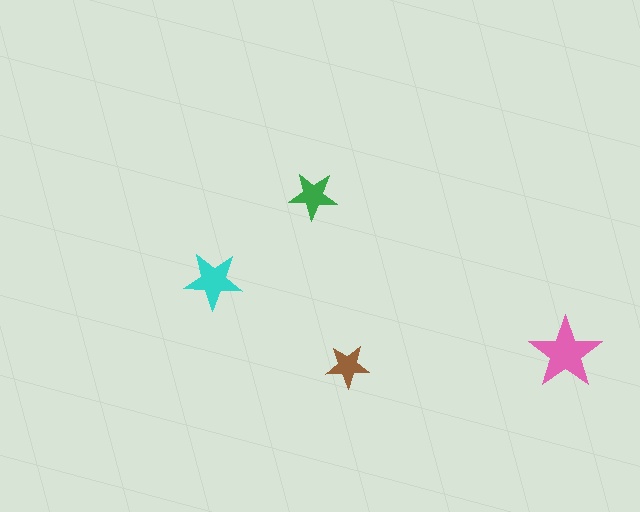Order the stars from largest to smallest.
the pink one, the cyan one, the green one, the brown one.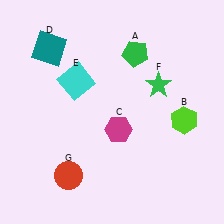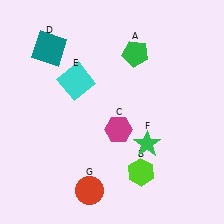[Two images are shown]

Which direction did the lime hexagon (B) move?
The lime hexagon (B) moved down.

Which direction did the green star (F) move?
The green star (F) moved down.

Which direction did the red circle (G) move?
The red circle (G) moved right.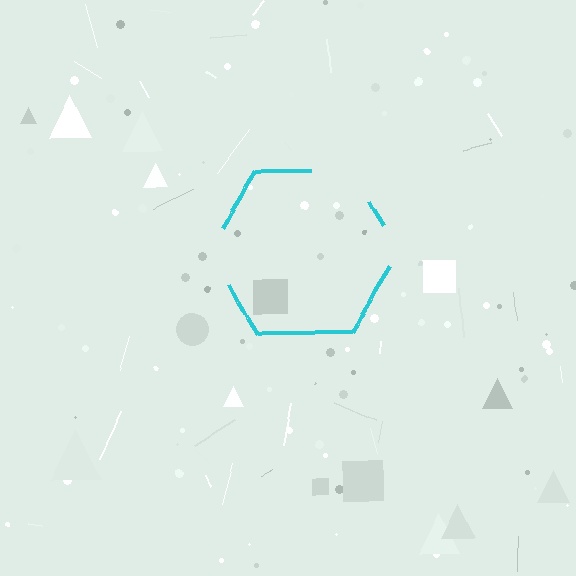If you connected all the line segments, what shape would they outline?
They would outline a hexagon.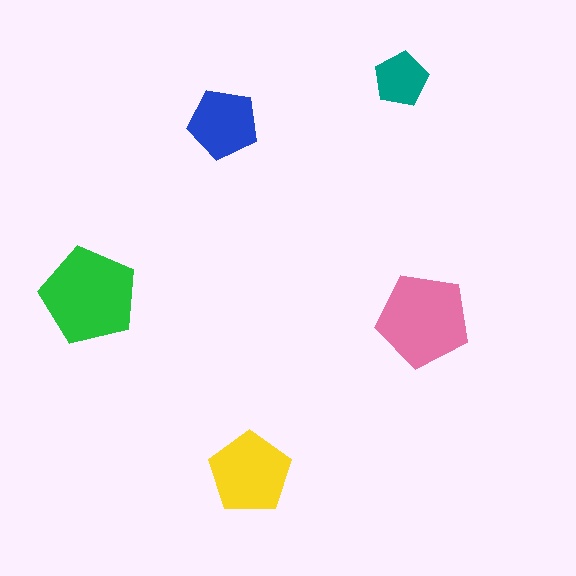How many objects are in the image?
There are 5 objects in the image.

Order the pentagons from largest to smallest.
the green one, the pink one, the yellow one, the blue one, the teal one.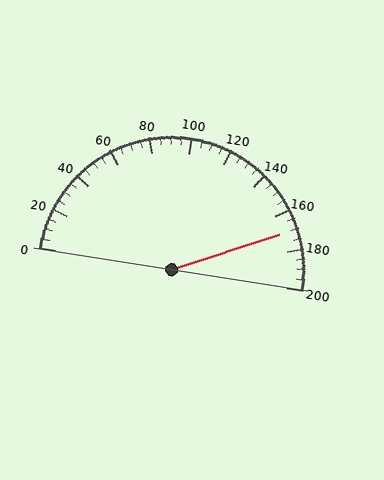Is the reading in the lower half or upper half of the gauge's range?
The reading is in the upper half of the range (0 to 200).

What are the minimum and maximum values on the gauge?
The gauge ranges from 0 to 200.